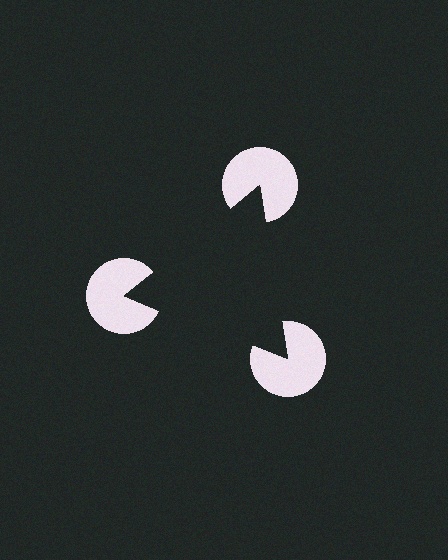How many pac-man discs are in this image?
There are 3 — one at each vertex of the illusory triangle.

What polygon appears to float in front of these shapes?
An illusory triangle — its edges are inferred from the aligned wedge cuts in the pac-man discs, not physically drawn.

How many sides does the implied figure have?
3 sides.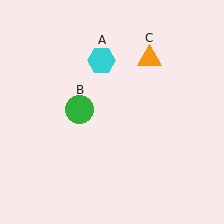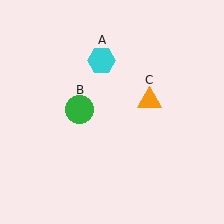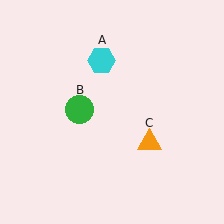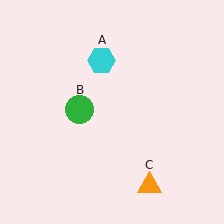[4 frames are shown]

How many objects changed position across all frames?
1 object changed position: orange triangle (object C).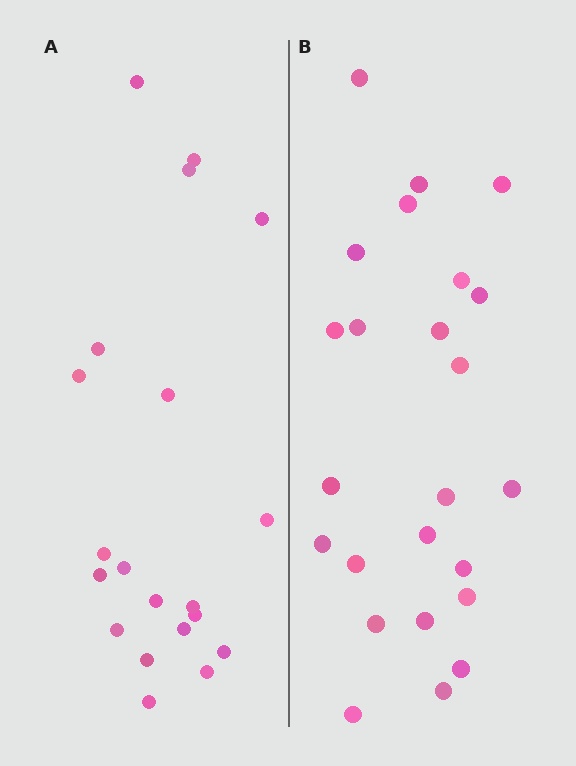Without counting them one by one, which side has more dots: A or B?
Region B (the right region) has more dots.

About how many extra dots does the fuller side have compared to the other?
Region B has about 4 more dots than region A.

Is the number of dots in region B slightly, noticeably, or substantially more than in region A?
Region B has only slightly more — the two regions are fairly close. The ratio is roughly 1.2 to 1.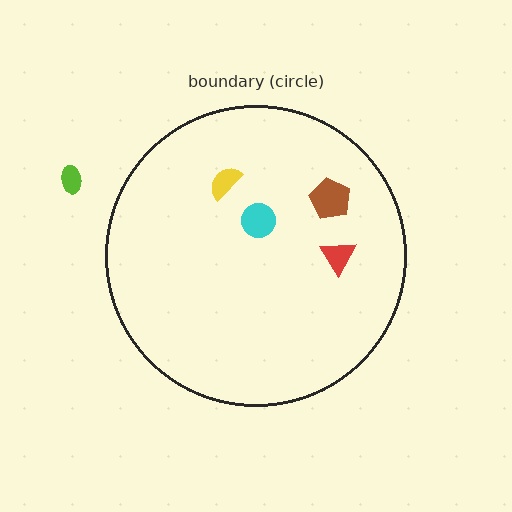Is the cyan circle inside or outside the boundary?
Inside.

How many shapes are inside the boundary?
4 inside, 1 outside.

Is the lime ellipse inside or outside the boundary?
Outside.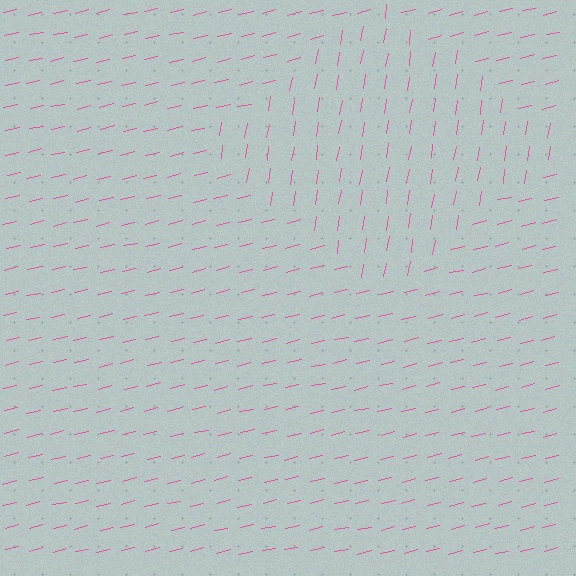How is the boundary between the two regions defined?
The boundary is defined purely by a change in line orientation (approximately 68 degrees difference). All lines are the same color and thickness.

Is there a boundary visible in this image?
Yes, there is a texture boundary formed by a change in line orientation.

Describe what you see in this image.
The image is filled with small pink line segments. A diamond region in the image has lines oriented differently from the surrounding lines, creating a visible texture boundary.